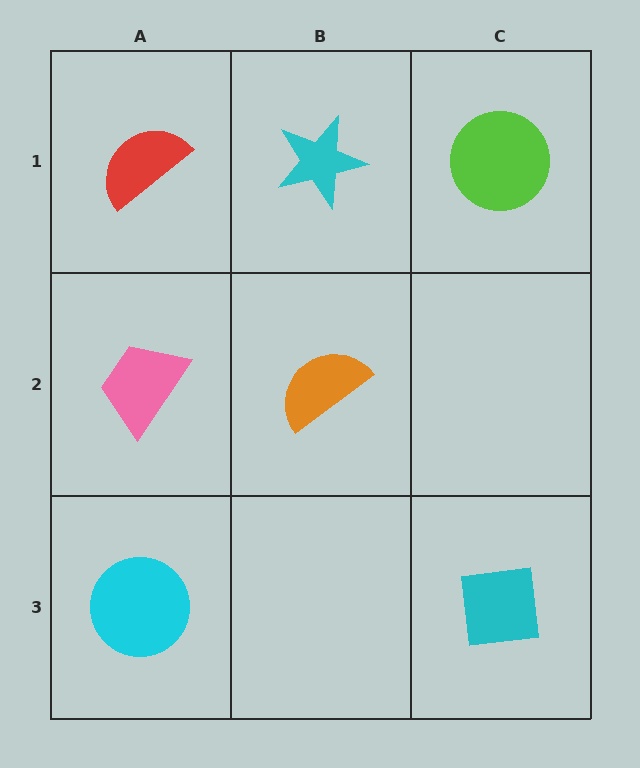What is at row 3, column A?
A cyan circle.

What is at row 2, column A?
A pink trapezoid.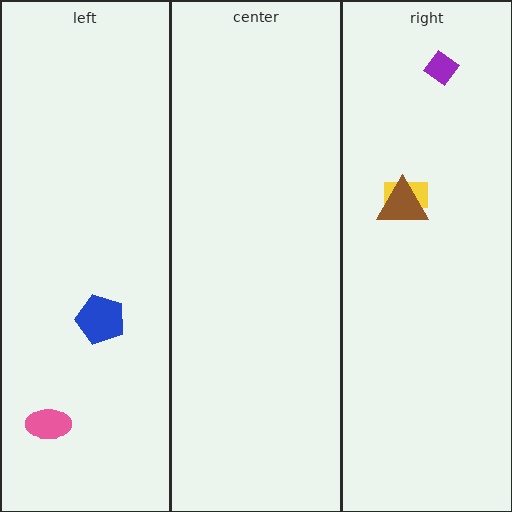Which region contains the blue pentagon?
The left region.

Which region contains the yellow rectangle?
The right region.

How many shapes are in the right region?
3.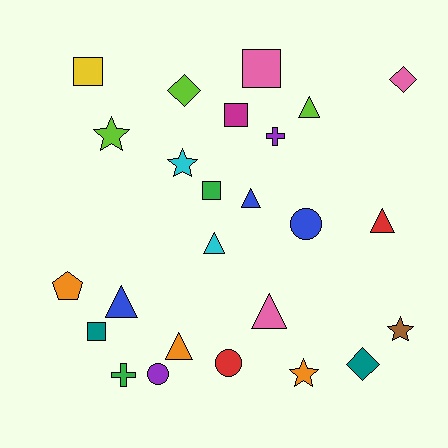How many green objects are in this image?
There are 2 green objects.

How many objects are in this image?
There are 25 objects.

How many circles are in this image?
There are 3 circles.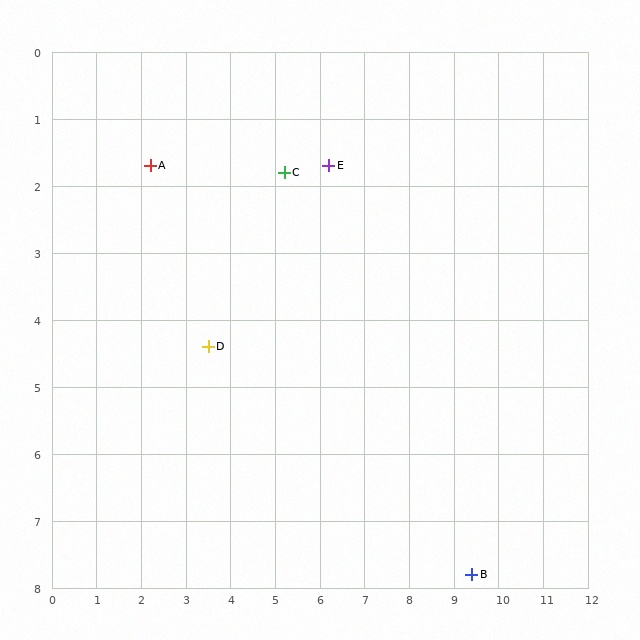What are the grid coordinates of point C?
Point C is at approximately (5.2, 1.8).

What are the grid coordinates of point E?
Point E is at approximately (6.2, 1.7).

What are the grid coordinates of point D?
Point D is at approximately (3.5, 4.4).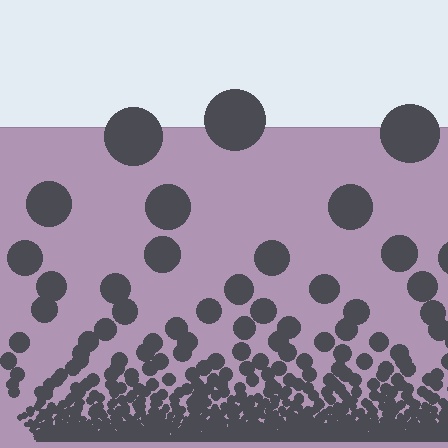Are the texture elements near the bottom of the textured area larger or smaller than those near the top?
Smaller. The gradient is inverted — elements near the bottom are smaller and denser.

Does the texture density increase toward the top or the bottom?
Density increases toward the bottom.